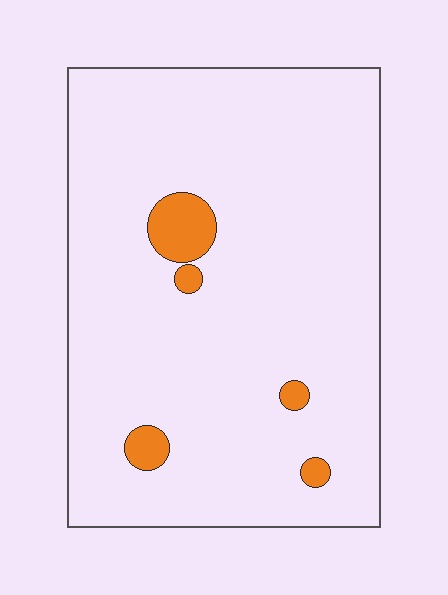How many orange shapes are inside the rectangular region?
5.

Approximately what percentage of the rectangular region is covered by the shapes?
Approximately 5%.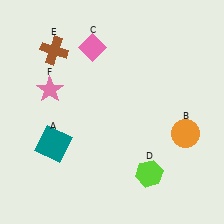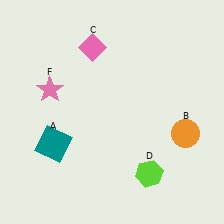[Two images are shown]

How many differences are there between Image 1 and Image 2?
There is 1 difference between the two images.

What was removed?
The brown cross (E) was removed in Image 2.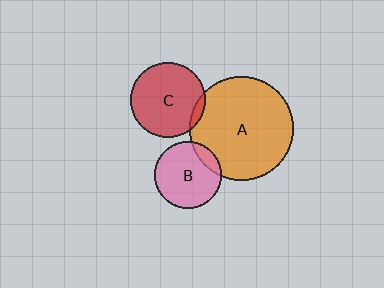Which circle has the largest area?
Circle A (orange).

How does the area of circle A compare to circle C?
Approximately 2.0 times.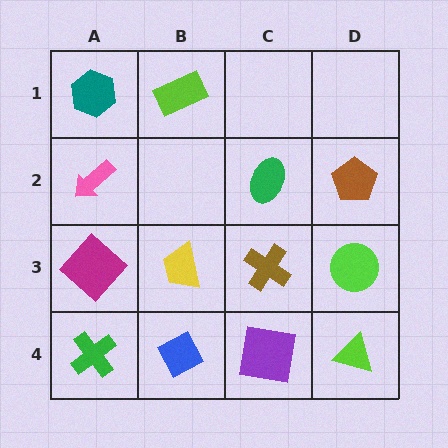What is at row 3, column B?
A yellow trapezoid.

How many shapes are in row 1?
2 shapes.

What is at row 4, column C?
A purple square.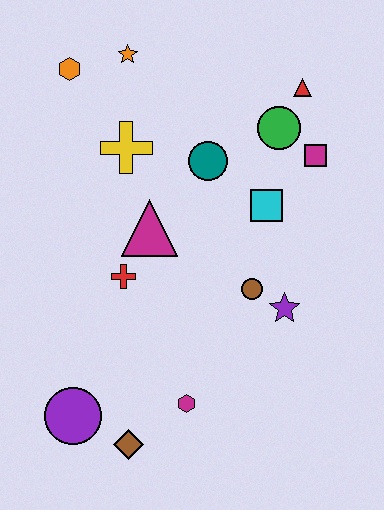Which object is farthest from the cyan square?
The purple circle is farthest from the cyan square.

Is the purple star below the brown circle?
Yes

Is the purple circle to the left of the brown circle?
Yes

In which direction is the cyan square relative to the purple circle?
The cyan square is above the purple circle.